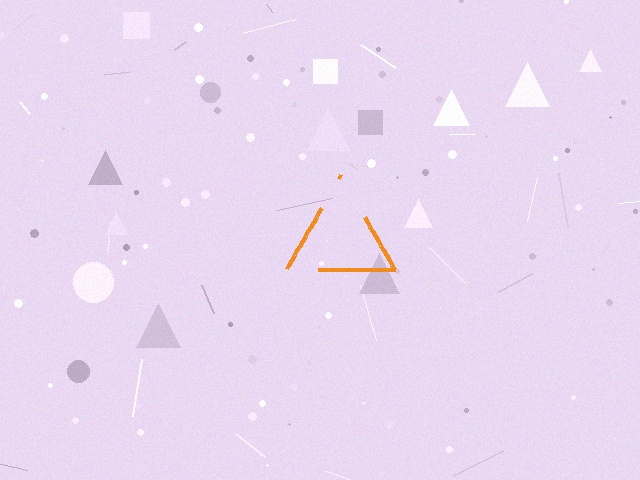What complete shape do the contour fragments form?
The contour fragments form a triangle.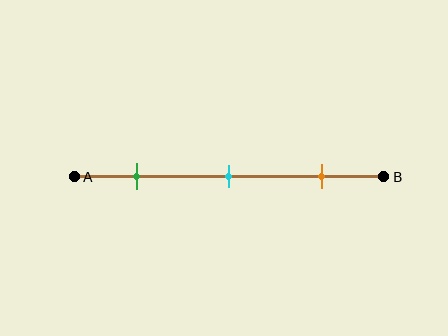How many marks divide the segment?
There are 3 marks dividing the segment.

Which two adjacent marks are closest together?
The green and cyan marks are the closest adjacent pair.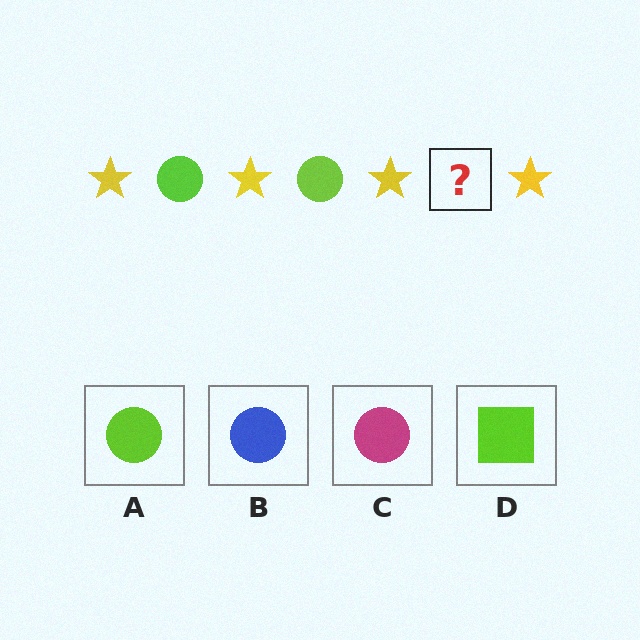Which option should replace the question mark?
Option A.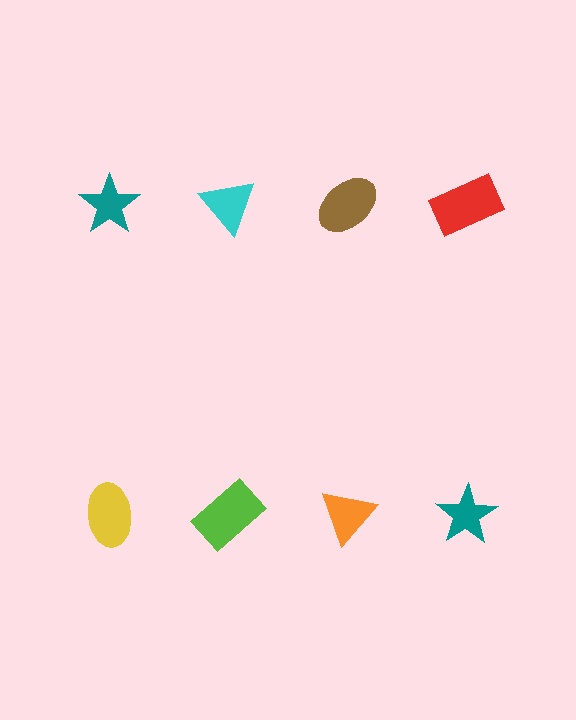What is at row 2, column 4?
A teal star.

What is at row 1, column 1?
A teal star.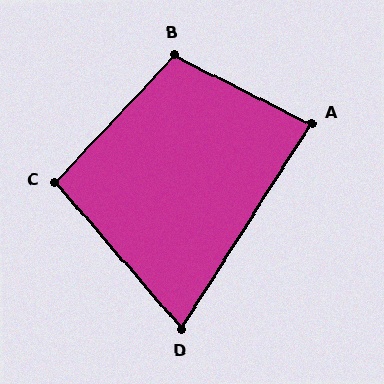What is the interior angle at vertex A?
Approximately 84 degrees (acute).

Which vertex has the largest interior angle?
B, at approximately 107 degrees.